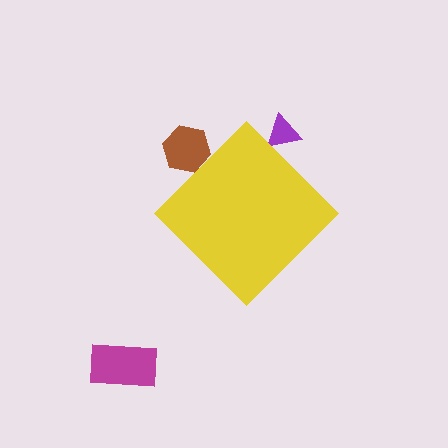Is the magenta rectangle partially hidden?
No, the magenta rectangle is fully visible.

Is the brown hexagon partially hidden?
Yes, the brown hexagon is partially hidden behind the yellow diamond.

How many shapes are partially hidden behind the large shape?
2 shapes are partially hidden.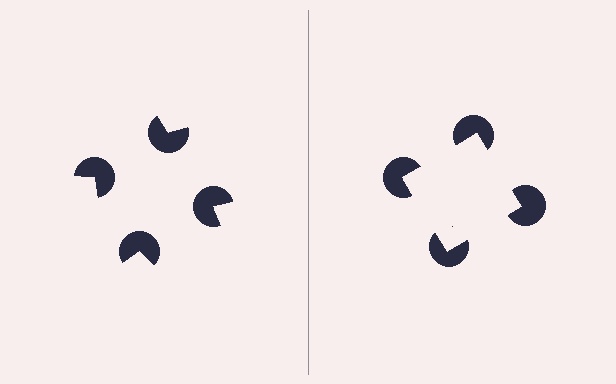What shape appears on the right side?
An illusory square.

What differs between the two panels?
The pac-man discs are positioned identically on both sides; only the wedge orientations differ. On the right they align to a square; on the left they are misaligned.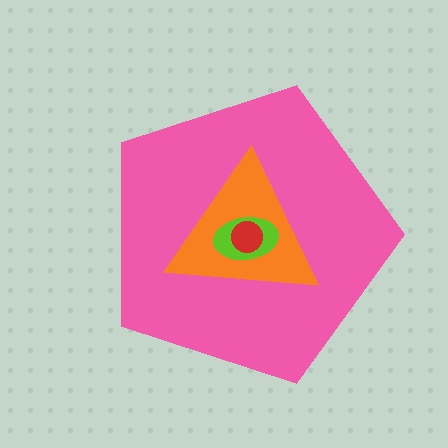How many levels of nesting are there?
4.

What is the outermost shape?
The pink pentagon.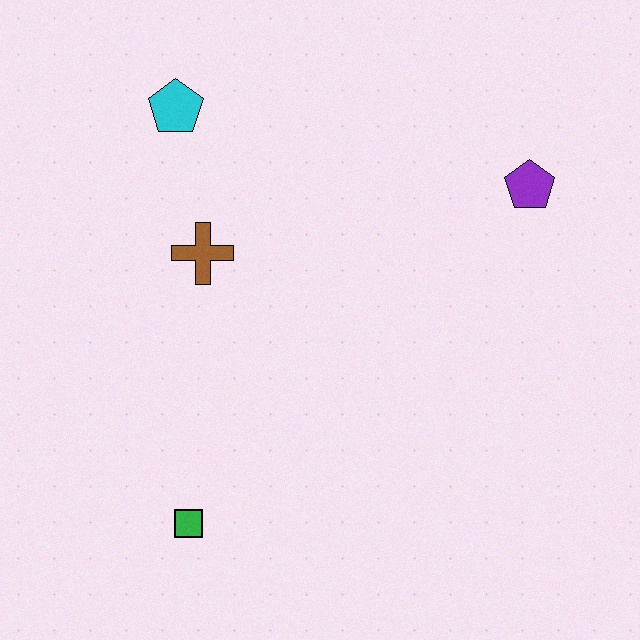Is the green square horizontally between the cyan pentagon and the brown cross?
Yes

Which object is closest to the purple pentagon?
The brown cross is closest to the purple pentagon.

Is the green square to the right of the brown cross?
No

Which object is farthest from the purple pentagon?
The green square is farthest from the purple pentagon.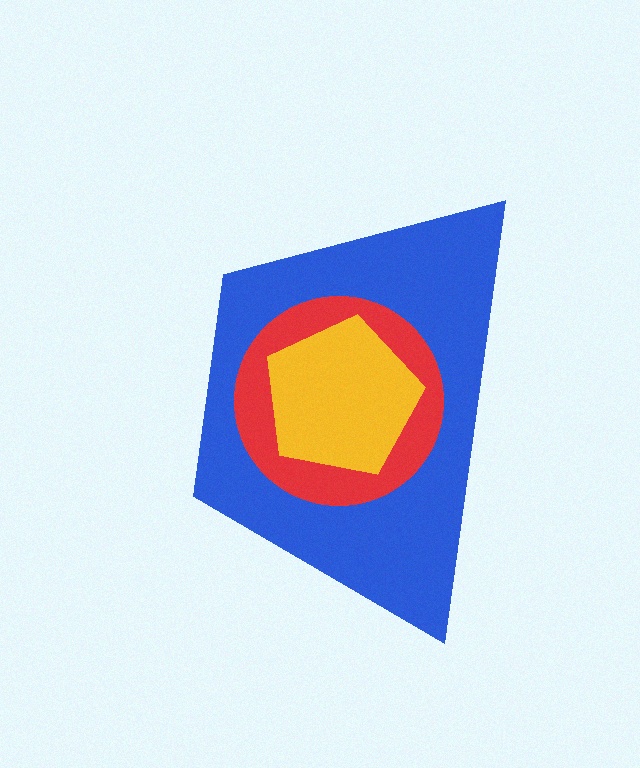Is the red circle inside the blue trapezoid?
Yes.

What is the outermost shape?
The blue trapezoid.